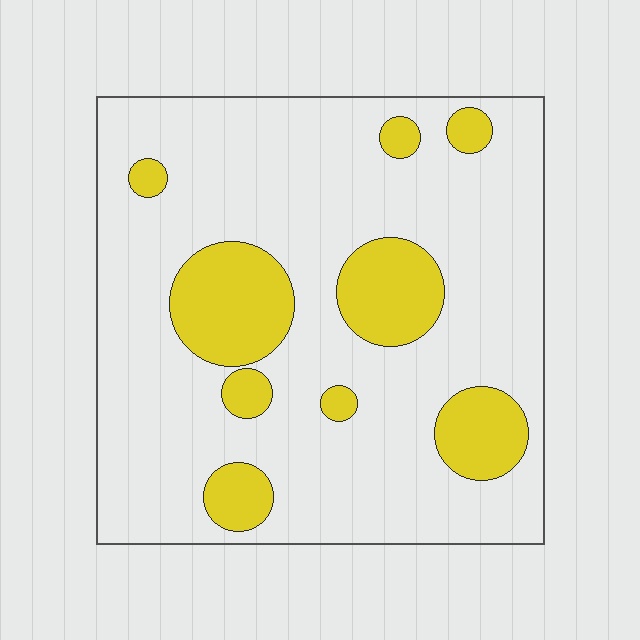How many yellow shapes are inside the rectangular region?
9.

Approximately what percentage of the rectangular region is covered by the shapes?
Approximately 20%.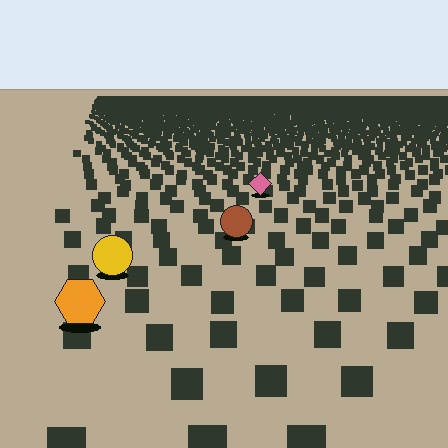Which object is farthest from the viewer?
The pink diamond is farthest from the viewer. It appears smaller and the ground texture around it is denser.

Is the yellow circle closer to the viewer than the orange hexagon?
No. The orange hexagon is closer — you can tell from the texture gradient: the ground texture is coarser near it.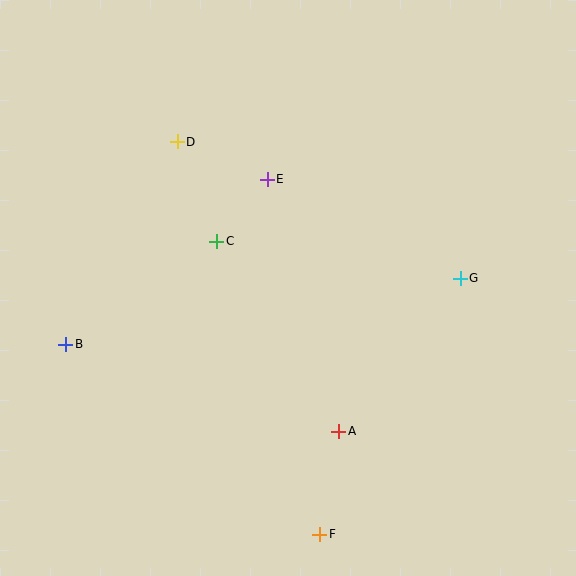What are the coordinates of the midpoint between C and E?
The midpoint between C and E is at (242, 210).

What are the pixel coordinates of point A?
Point A is at (339, 431).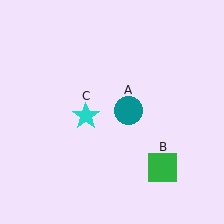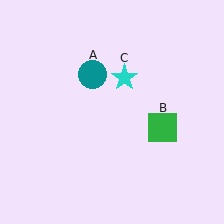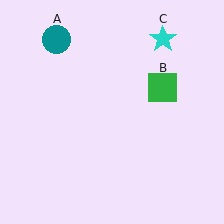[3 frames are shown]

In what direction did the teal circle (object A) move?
The teal circle (object A) moved up and to the left.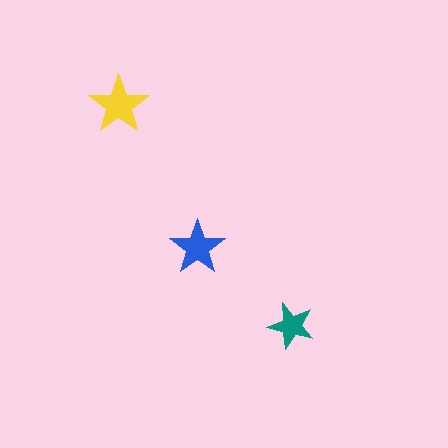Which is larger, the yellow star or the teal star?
The yellow one.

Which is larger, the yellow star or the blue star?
The yellow one.